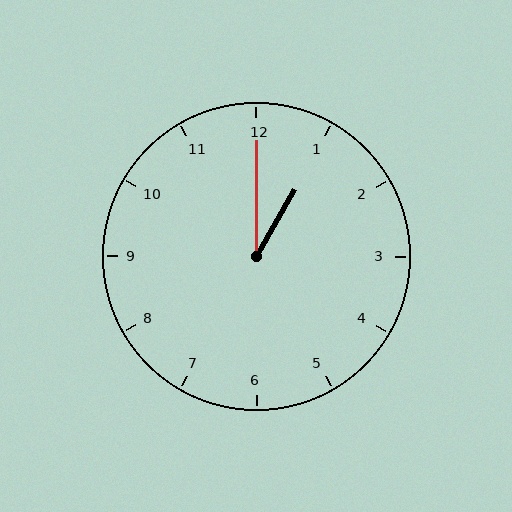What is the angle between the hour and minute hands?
Approximately 30 degrees.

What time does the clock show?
1:00.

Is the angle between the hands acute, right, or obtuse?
It is acute.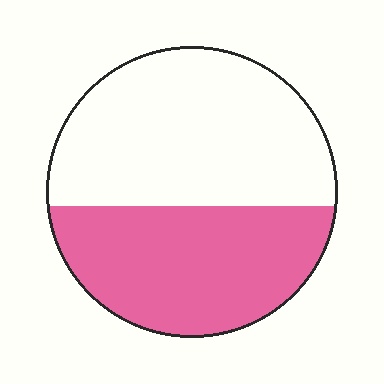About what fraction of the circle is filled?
About two fifths (2/5).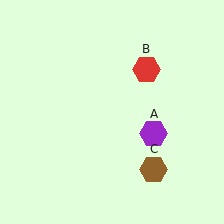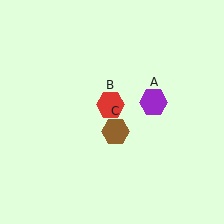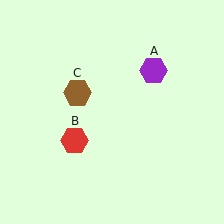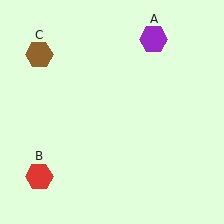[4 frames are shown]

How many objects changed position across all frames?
3 objects changed position: purple hexagon (object A), red hexagon (object B), brown hexagon (object C).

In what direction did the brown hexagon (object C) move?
The brown hexagon (object C) moved up and to the left.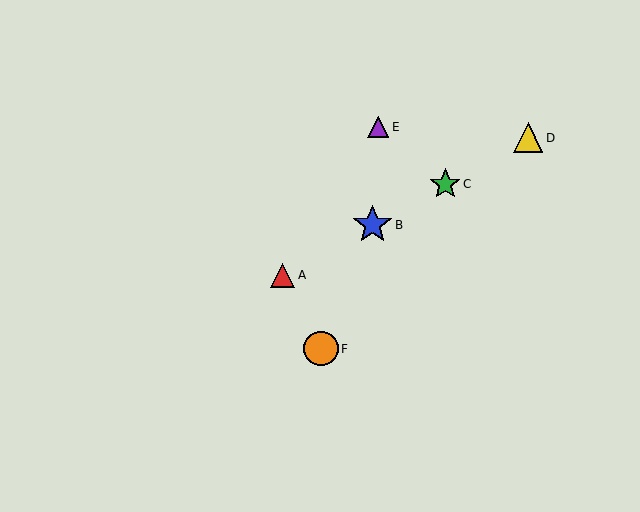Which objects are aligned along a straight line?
Objects A, B, C, D are aligned along a straight line.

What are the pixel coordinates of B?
Object B is at (373, 225).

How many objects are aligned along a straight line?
4 objects (A, B, C, D) are aligned along a straight line.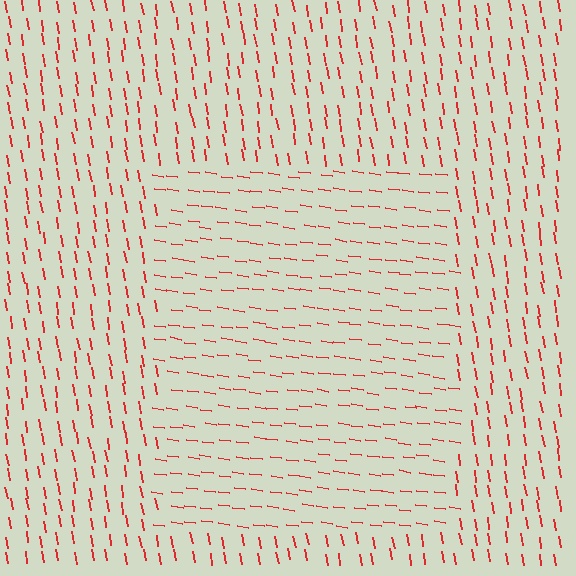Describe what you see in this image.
The image is filled with small red line segments. A rectangle region in the image has lines oriented differently from the surrounding lines, creating a visible texture boundary.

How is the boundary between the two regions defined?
The boundary is defined purely by a change in line orientation (approximately 73 degrees difference). All lines are the same color and thickness.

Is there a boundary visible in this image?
Yes, there is a texture boundary formed by a change in line orientation.